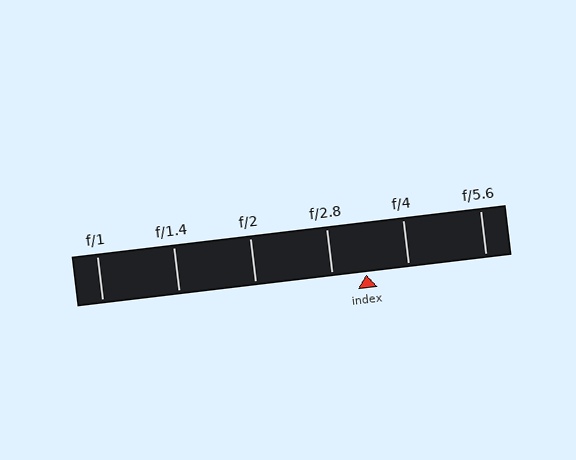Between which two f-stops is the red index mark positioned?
The index mark is between f/2.8 and f/4.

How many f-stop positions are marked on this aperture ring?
There are 6 f-stop positions marked.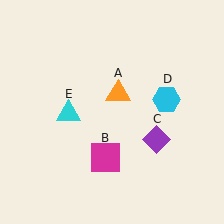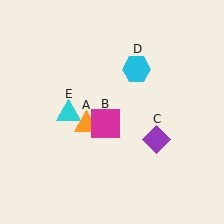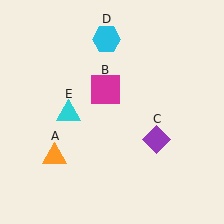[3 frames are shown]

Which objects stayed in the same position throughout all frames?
Purple diamond (object C) and cyan triangle (object E) remained stationary.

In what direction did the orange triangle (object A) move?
The orange triangle (object A) moved down and to the left.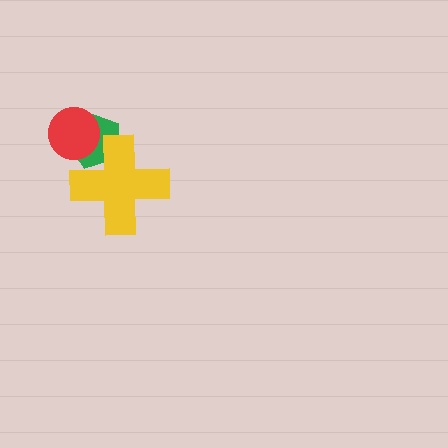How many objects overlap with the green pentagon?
2 objects overlap with the green pentagon.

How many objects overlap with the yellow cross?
1 object overlaps with the yellow cross.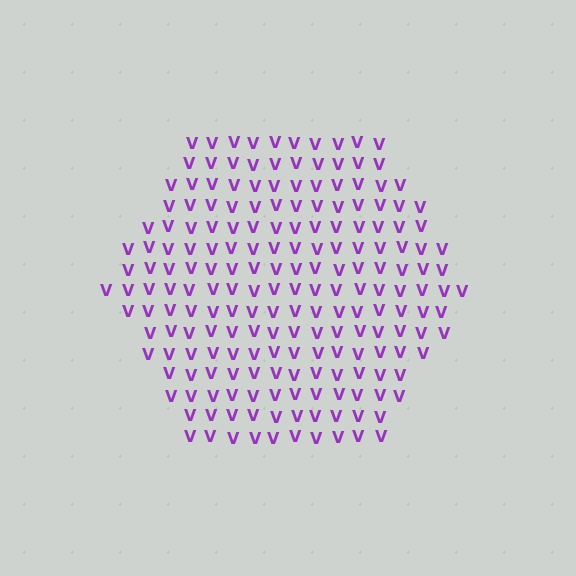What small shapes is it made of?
It is made of small letter V's.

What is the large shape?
The large shape is a hexagon.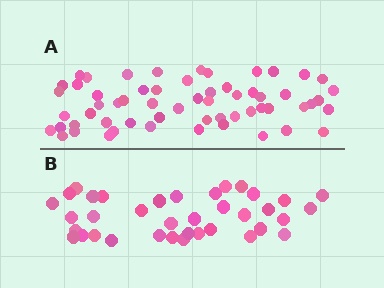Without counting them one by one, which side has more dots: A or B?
Region A (the top region) has more dots.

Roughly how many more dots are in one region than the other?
Region A has approximately 20 more dots than region B.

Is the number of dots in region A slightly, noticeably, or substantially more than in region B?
Region A has substantially more. The ratio is roughly 1.6 to 1.